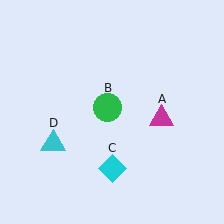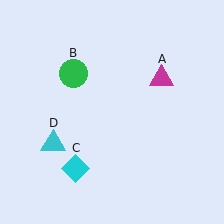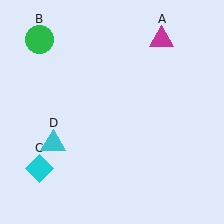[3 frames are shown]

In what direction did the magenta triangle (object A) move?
The magenta triangle (object A) moved up.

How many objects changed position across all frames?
3 objects changed position: magenta triangle (object A), green circle (object B), cyan diamond (object C).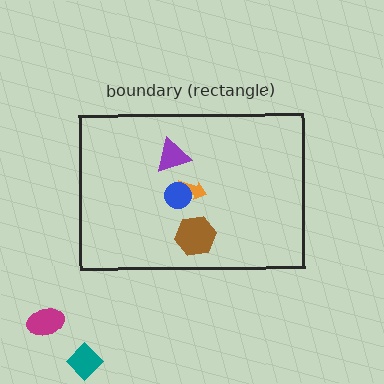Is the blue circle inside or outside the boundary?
Inside.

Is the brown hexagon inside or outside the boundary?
Inside.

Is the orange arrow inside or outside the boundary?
Inside.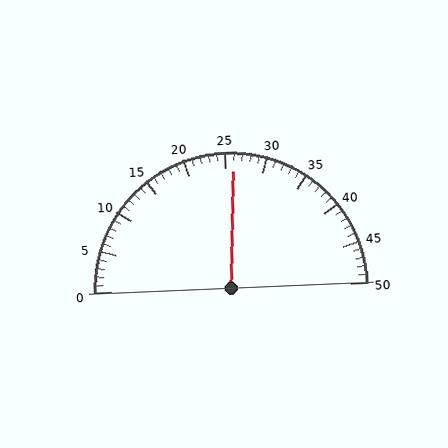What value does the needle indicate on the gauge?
The needle indicates approximately 26.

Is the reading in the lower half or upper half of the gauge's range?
The reading is in the upper half of the range (0 to 50).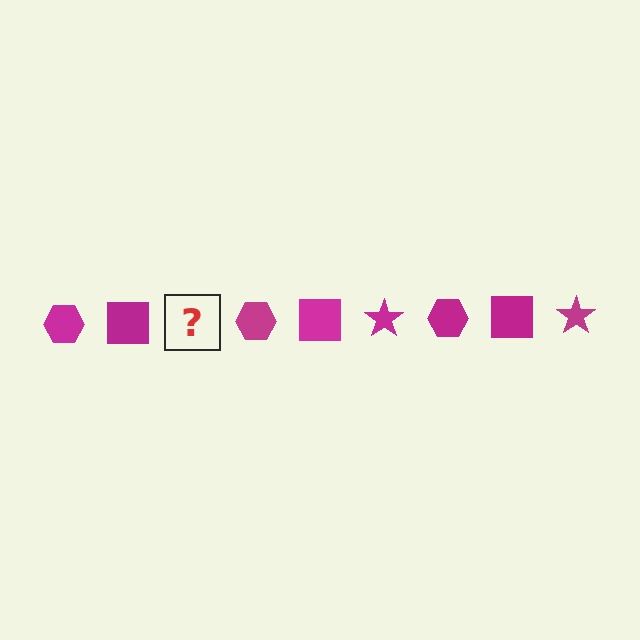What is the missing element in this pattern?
The missing element is a magenta star.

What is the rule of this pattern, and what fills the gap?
The rule is that the pattern cycles through hexagon, square, star shapes in magenta. The gap should be filled with a magenta star.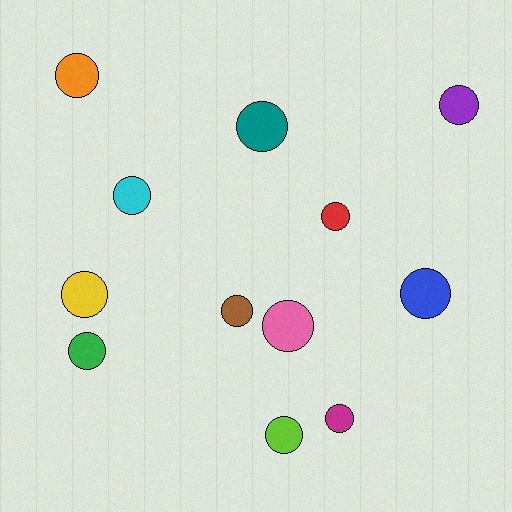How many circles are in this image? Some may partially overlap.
There are 12 circles.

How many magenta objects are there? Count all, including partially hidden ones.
There is 1 magenta object.